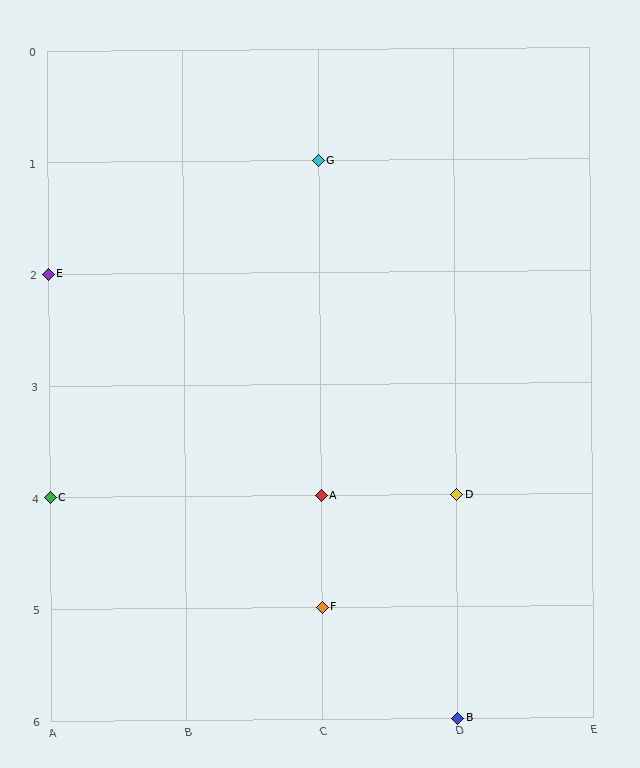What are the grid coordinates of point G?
Point G is at grid coordinates (C, 1).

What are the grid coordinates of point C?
Point C is at grid coordinates (A, 4).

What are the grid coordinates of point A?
Point A is at grid coordinates (C, 4).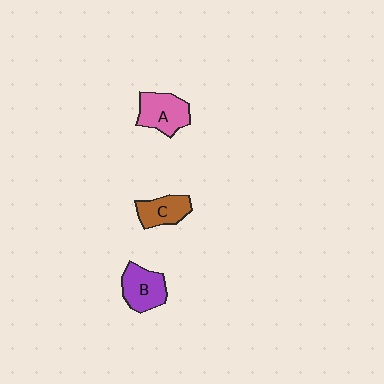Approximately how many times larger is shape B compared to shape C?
Approximately 1.2 times.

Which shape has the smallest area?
Shape C (brown).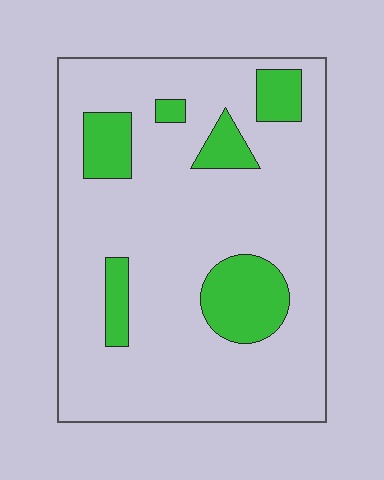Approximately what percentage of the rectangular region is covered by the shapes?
Approximately 15%.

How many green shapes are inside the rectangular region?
6.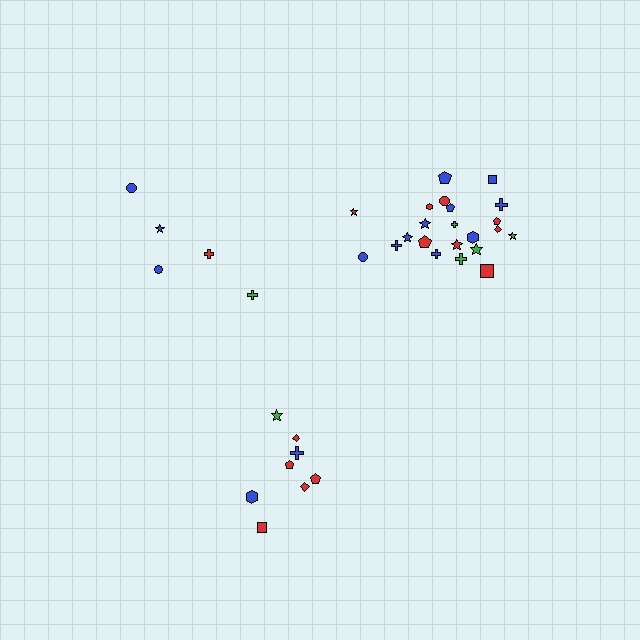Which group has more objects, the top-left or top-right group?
The top-right group.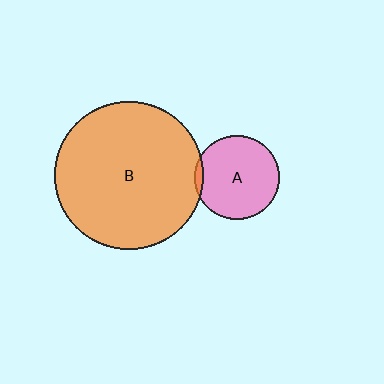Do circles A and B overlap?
Yes.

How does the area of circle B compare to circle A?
Approximately 3.1 times.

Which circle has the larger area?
Circle B (orange).